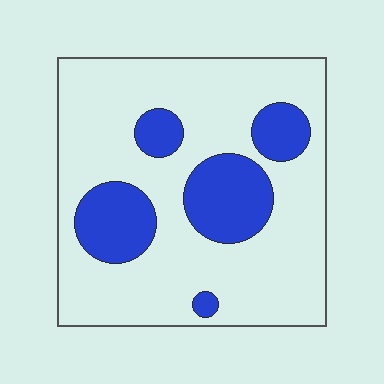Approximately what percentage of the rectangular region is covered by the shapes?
Approximately 25%.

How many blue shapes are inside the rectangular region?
5.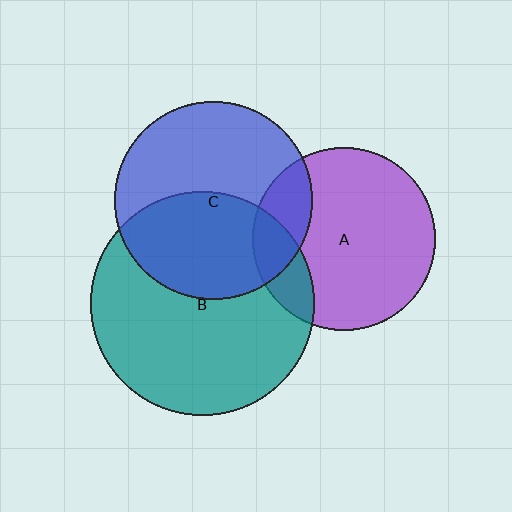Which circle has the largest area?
Circle B (teal).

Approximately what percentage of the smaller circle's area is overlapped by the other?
Approximately 20%.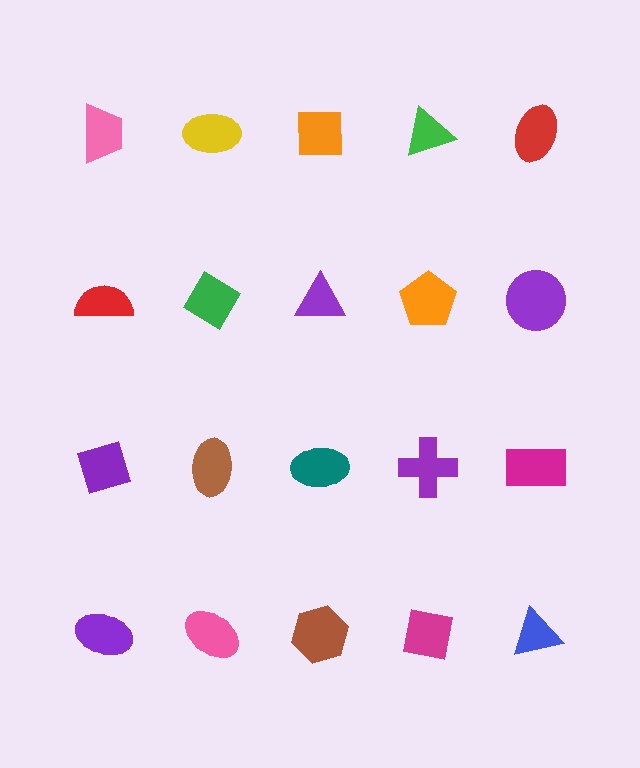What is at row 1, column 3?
An orange square.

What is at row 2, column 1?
A red semicircle.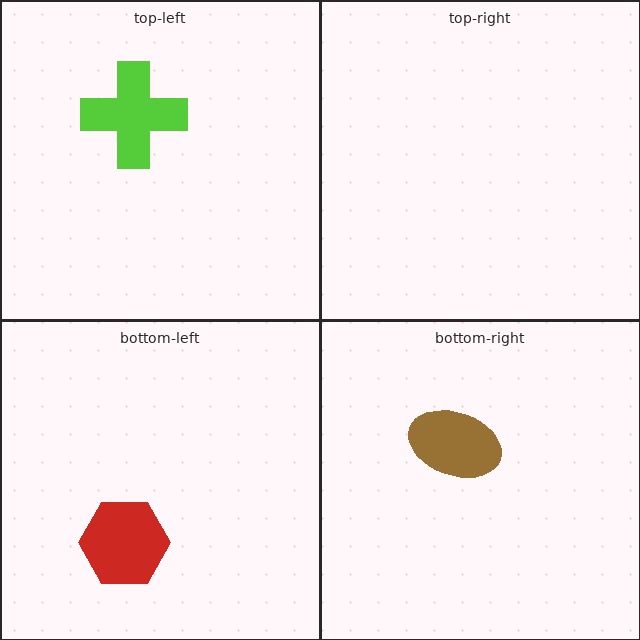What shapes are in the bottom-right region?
The brown ellipse.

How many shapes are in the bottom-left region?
1.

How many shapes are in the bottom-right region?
1.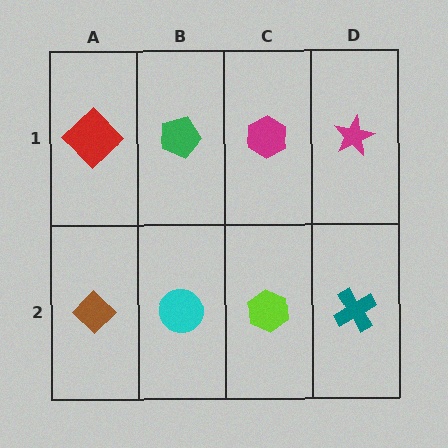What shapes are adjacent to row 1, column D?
A teal cross (row 2, column D), a magenta hexagon (row 1, column C).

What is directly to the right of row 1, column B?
A magenta hexagon.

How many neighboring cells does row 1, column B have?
3.